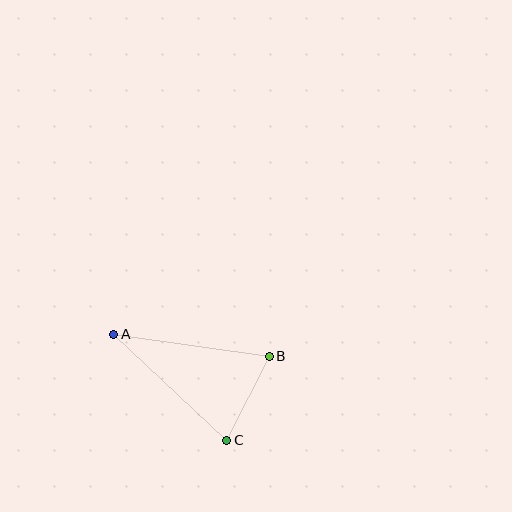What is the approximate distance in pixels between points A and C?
The distance between A and C is approximately 155 pixels.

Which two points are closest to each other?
Points B and C are closest to each other.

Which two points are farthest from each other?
Points A and B are farthest from each other.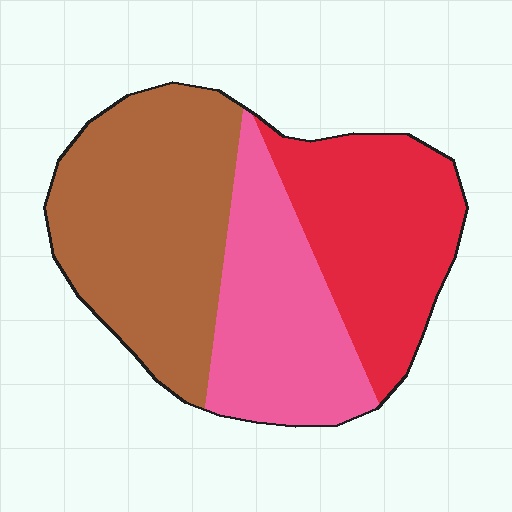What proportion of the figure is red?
Red takes up about one third (1/3) of the figure.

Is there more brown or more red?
Brown.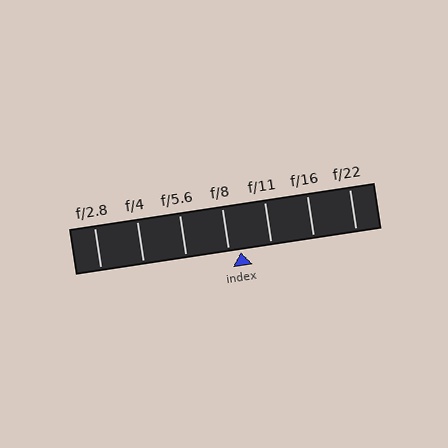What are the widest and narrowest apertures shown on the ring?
The widest aperture shown is f/2.8 and the narrowest is f/22.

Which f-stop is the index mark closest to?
The index mark is closest to f/8.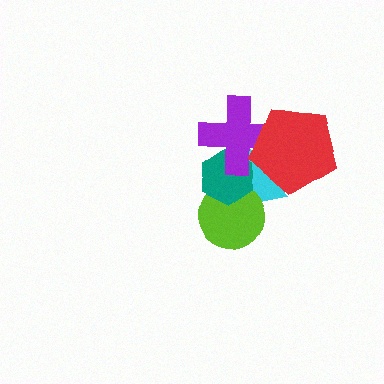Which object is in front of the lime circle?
The teal hexagon is in front of the lime circle.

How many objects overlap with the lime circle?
2 objects overlap with the lime circle.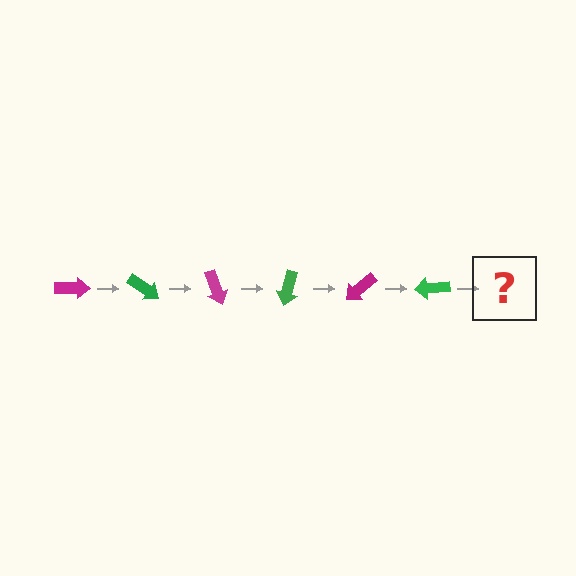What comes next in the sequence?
The next element should be a magenta arrow, rotated 210 degrees from the start.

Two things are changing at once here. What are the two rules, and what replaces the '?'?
The two rules are that it rotates 35 degrees each step and the color cycles through magenta and green. The '?' should be a magenta arrow, rotated 210 degrees from the start.